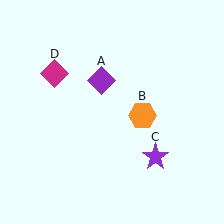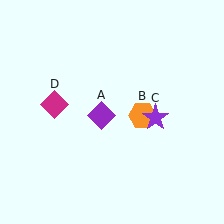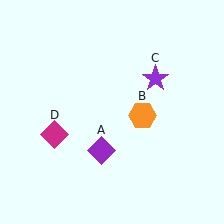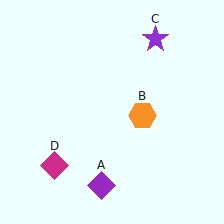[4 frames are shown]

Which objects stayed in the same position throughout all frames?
Orange hexagon (object B) remained stationary.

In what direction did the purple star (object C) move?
The purple star (object C) moved up.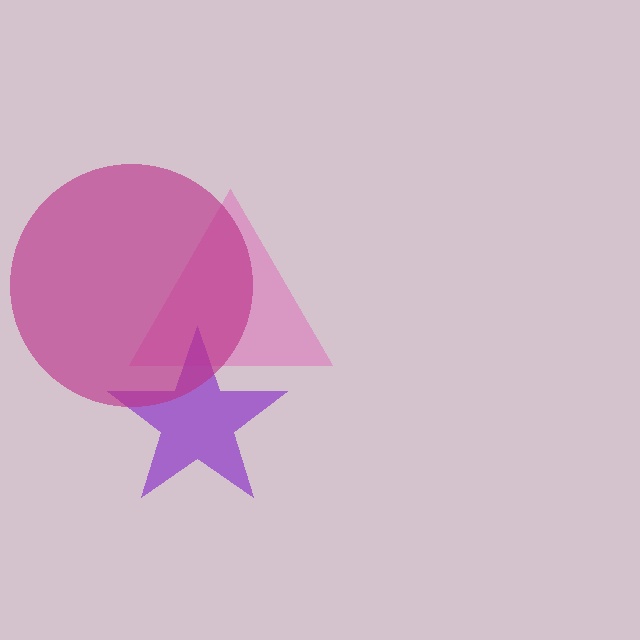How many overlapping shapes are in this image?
There are 3 overlapping shapes in the image.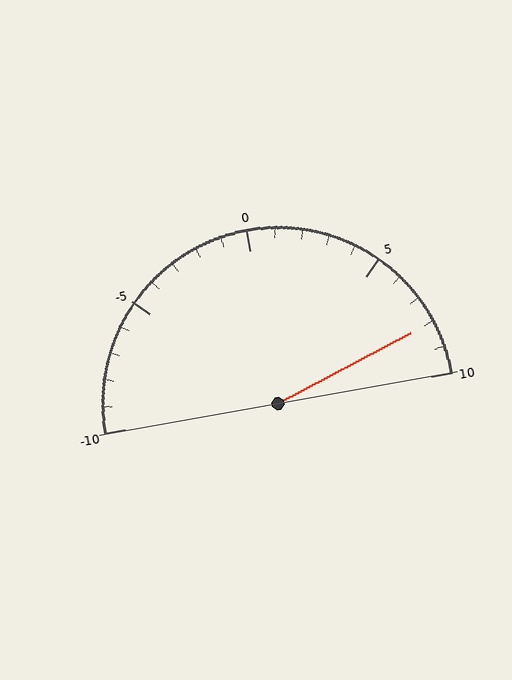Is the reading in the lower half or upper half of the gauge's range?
The reading is in the upper half of the range (-10 to 10).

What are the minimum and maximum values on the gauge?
The gauge ranges from -10 to 10.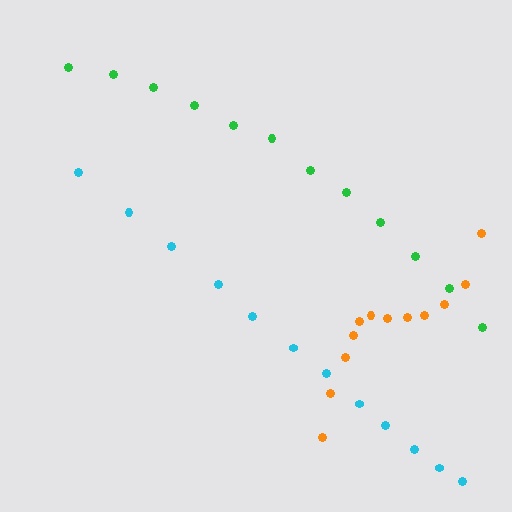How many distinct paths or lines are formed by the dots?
There are 3 distinct paths.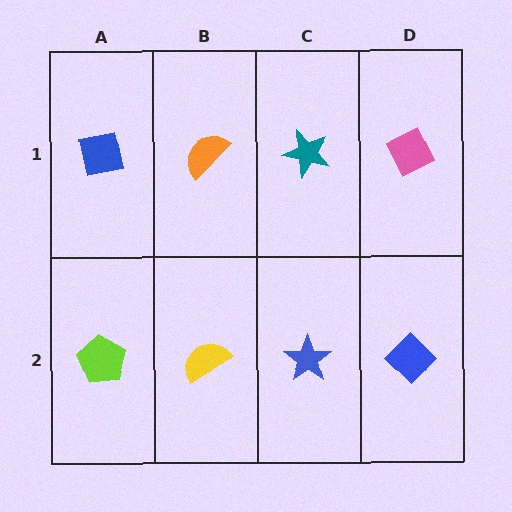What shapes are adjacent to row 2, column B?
An orange semicircle (row 1, column B), a lime pentagon (row 2, column A), a blue star (row 2, column C).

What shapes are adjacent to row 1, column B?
A yellow semicircle (row 2, column B), a blue square (row 1, column A), a teal star (row 1, column C).